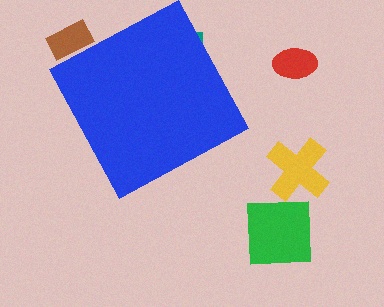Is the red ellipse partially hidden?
No, the red ellipse is fully visible.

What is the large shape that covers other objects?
A blue diamond.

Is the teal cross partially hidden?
Yes, the teal cross is partially hidden behind the blue diamond.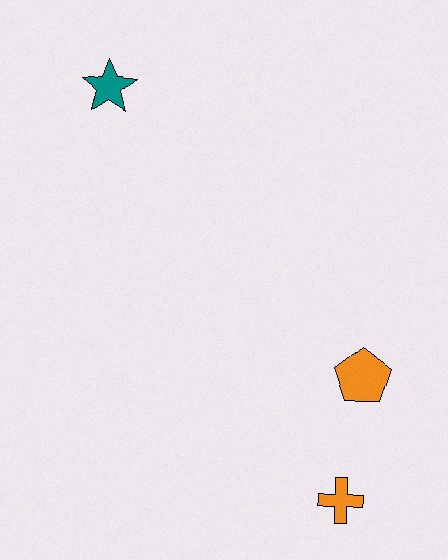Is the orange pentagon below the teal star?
Yes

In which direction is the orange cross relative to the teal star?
The orange cross is below the teal star.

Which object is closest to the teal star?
The orange pentagon is closest to the teal star.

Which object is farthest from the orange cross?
The teal star is farthest from the orange cross.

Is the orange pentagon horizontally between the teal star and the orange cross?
No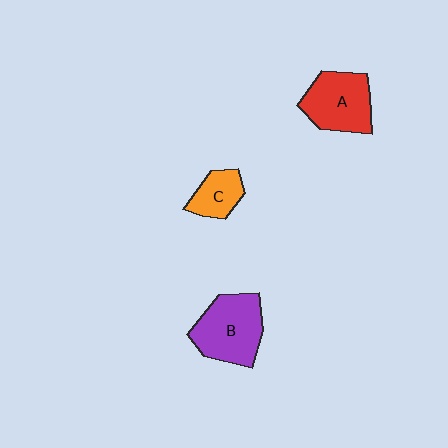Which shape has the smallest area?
Shape C (orange).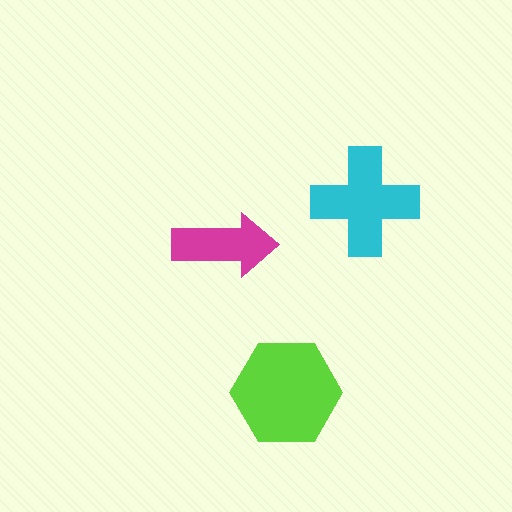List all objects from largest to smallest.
The lime hexagon, the cyan cross, the magenta arrow.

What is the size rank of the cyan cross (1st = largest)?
2nd.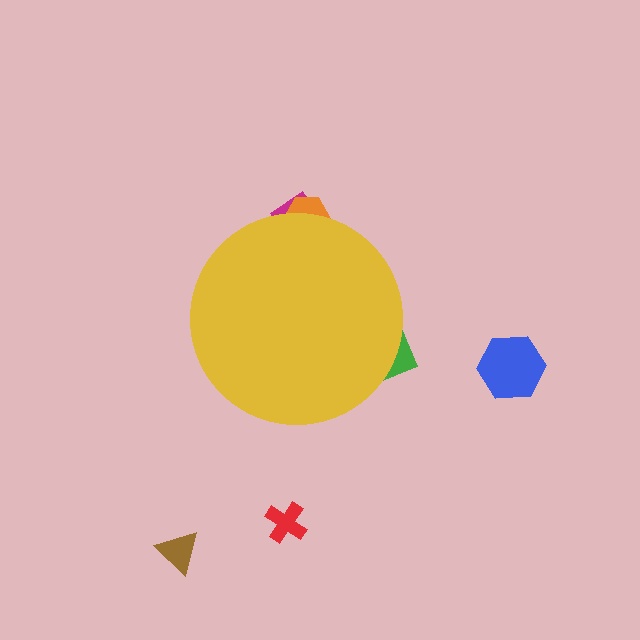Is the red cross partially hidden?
No, the red cross is fully visible.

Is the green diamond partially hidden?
Yes, the green diamond is partially hidden behind the yellow circle.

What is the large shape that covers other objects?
A yellow circle.